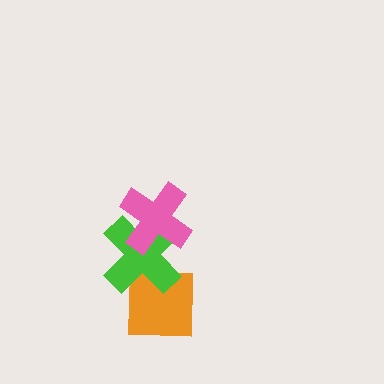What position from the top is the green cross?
The green cross is 2nd from the top.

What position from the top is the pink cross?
The pink cross is 1st from the top.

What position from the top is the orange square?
The orange square is 3rd from the top.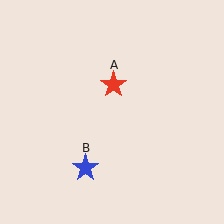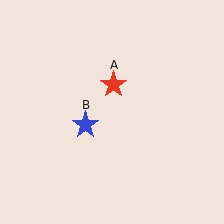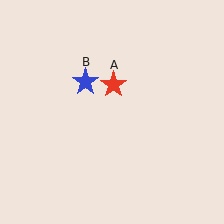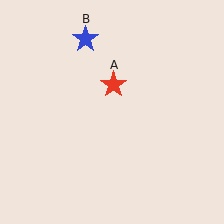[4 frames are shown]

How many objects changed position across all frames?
1 object changed position: blue star (object B).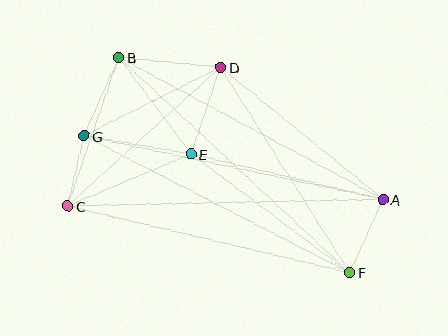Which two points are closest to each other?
Points C and G are closest to each other.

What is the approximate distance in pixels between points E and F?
The distance between E and F is approximately 198 pixels.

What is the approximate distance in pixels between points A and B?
The distance between A and B is approximately 300 pixels.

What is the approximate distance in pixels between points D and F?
The distance between D and F is approximately 242 pixels.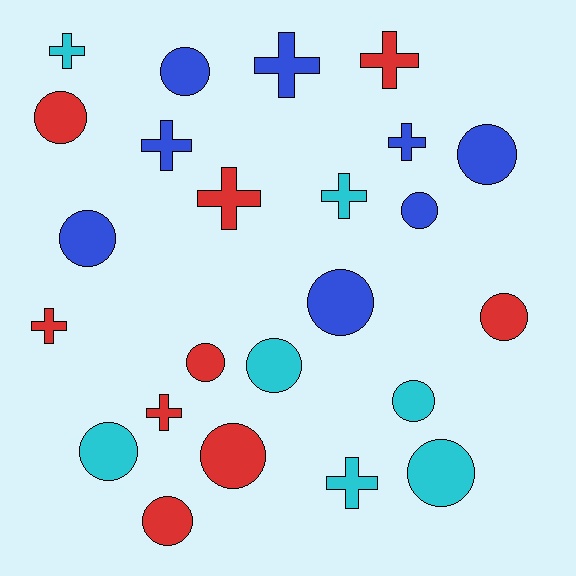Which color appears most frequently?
Red, with 9 objects.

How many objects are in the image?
There are 24 objects.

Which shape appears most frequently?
Circle, with 14 objects.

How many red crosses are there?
There are 4 red crosses.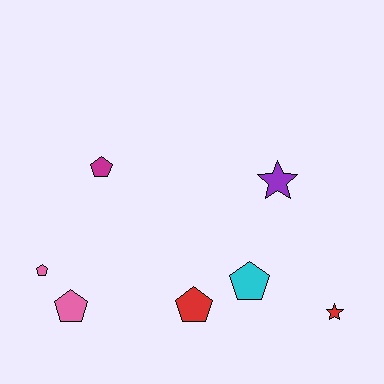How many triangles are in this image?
There are no triangles.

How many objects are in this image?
There are 7 objects.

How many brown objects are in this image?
There are no brown objects.